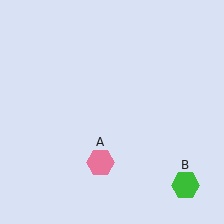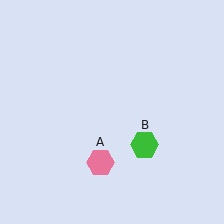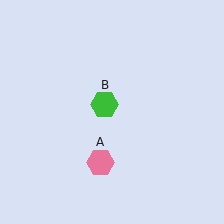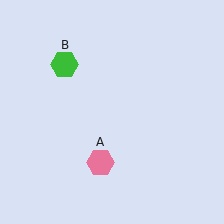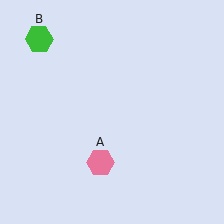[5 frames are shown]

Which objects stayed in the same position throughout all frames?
Pink hexagon (object A) remained stationary.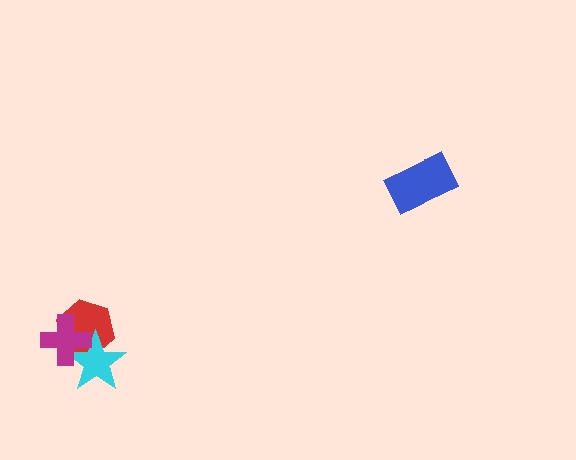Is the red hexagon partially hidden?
Yes, it is partially covered by another shape.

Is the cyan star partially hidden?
Yes, it is partially covered by another shape.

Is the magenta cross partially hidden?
No, no other shape covers it.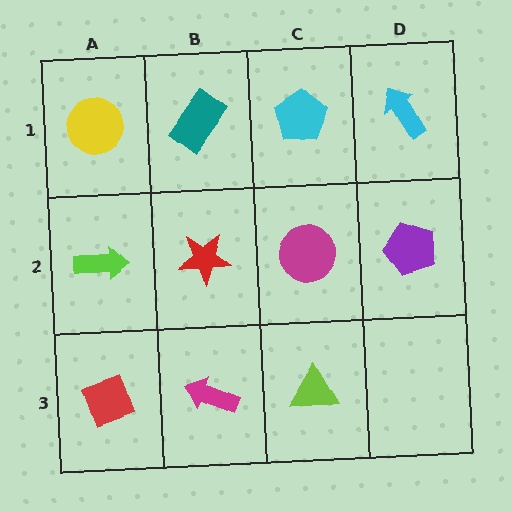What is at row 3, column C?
A lime triangle.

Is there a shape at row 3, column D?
No, that cell is empty.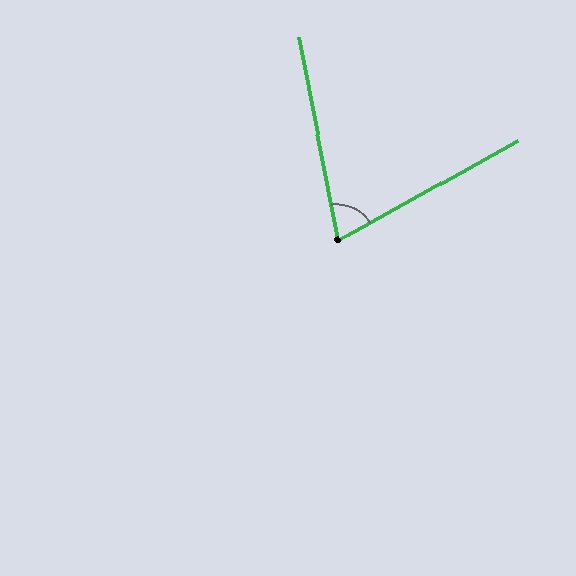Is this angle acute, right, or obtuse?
It is acute.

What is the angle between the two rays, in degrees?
Approximately 72 degrees.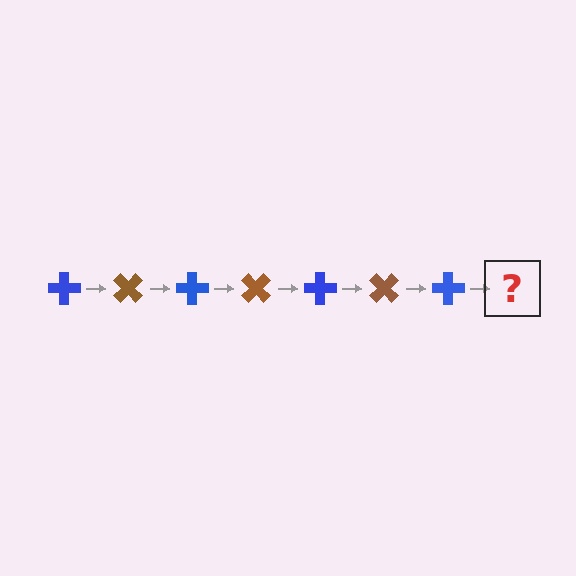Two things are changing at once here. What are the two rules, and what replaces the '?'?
The two rules are that it rotates 45 degrees each step and the color cycles through blue and brown. The '?' should be a brown cross, rotated 315 degrees from the start.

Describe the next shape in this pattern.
It should be a brown cross, rotated 315 degrees from the start.